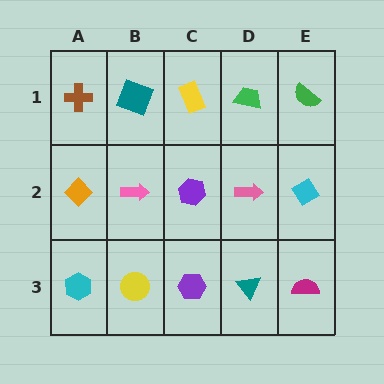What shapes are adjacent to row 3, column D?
A pink arrow (row 2, column D), a purple hexagon (row 3, column C), a magenta semicircle (row 3, column E).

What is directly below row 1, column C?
A purple hexagon.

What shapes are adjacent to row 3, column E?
A cyan diamond (row 2, column E), a teal triangle (row 3, column D).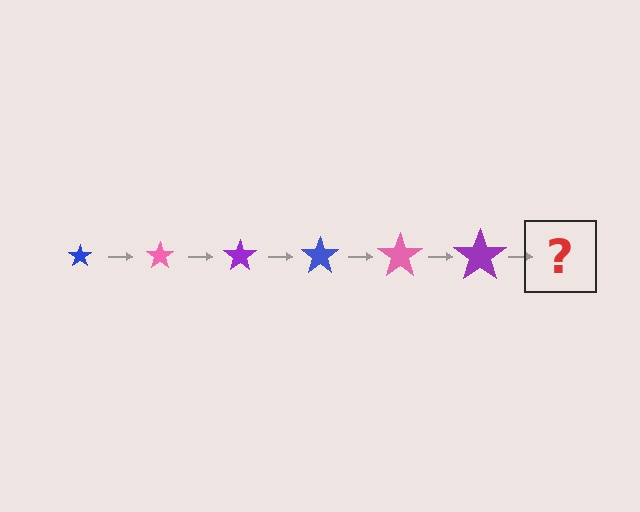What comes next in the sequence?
The next element should be a blue star, larger than the previous one.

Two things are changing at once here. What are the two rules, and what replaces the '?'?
The two rules are that the star grows larger each step and the color cycles through blue, pink, and purple. The '?' should be a blue star, larger than the previous one.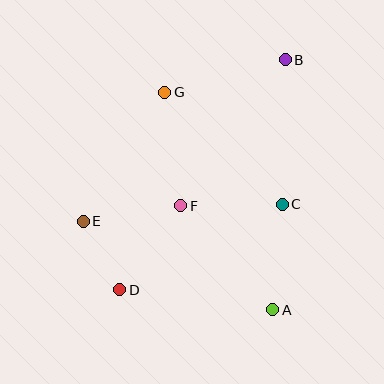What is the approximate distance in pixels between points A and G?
The distance between A and G is approximately 243 pixels.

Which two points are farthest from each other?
Points B and D are farthest from each other.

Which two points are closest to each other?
Points D and E are closest to each other.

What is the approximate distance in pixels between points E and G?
The distance between E and G is approximately 153 pixels.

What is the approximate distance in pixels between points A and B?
The distance between A and B is approximately 250 pixels.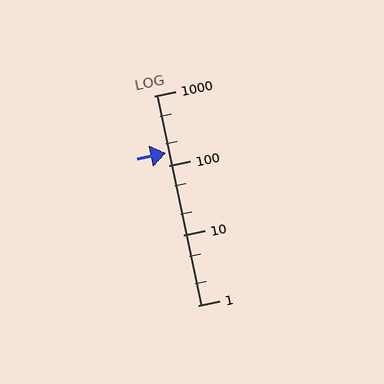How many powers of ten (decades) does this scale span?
The scale spans 3 decades, from 1 to 1000.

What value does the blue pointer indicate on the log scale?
The pointer indicates approximately 150.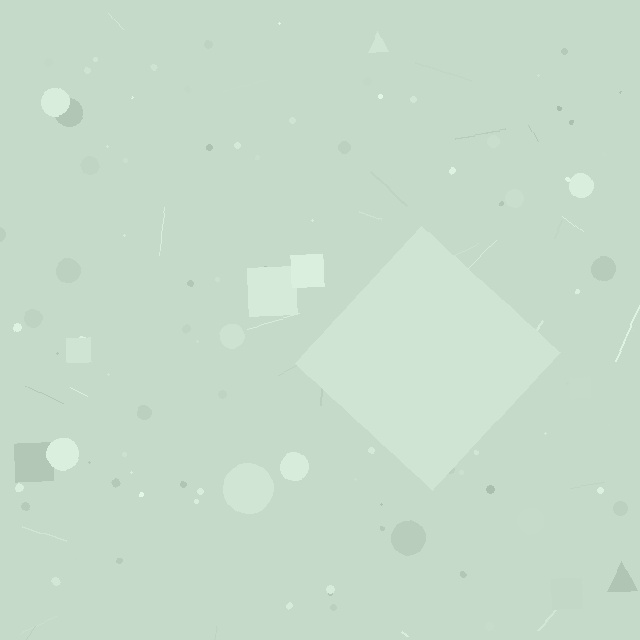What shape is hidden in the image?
A diamond is hidden in the image.